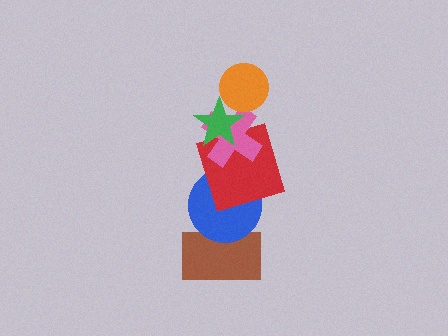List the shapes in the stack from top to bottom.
From top to bottom: the orange circle, the green star, the pink cross, the red square, the blue circle, the brown rectangle.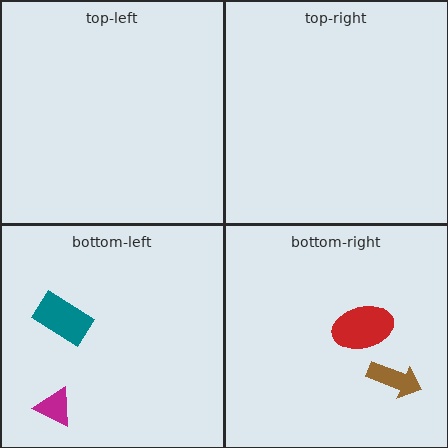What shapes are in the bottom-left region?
The teal rectangle, the magenta triangle.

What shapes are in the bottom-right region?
The brown arrow, the red ellipse.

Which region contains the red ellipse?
The bottom-right region.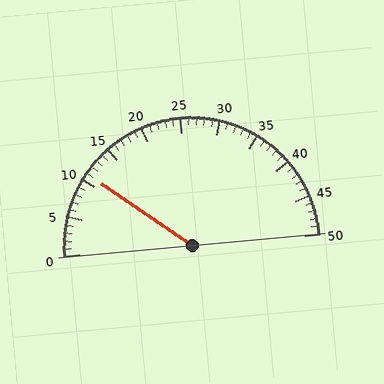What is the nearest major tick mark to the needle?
The nearest major tick mark is 10.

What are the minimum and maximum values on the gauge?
The gauge ranges from 0 to 50.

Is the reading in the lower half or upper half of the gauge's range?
The reading is in the lower half of the range (0 to 50).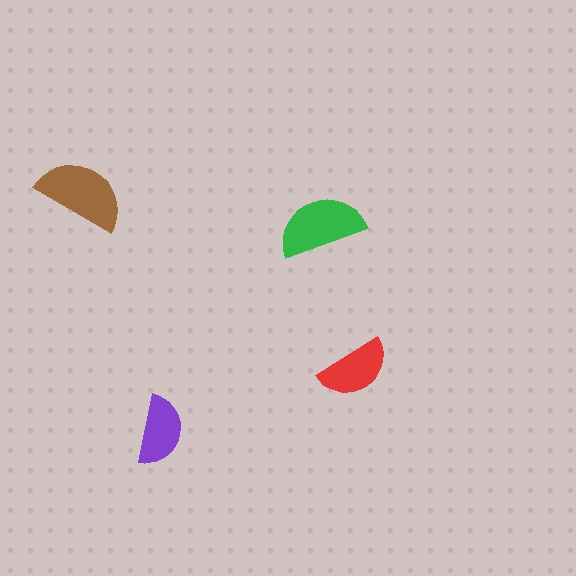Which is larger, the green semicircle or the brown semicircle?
The brown one.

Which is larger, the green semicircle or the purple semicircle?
The green one.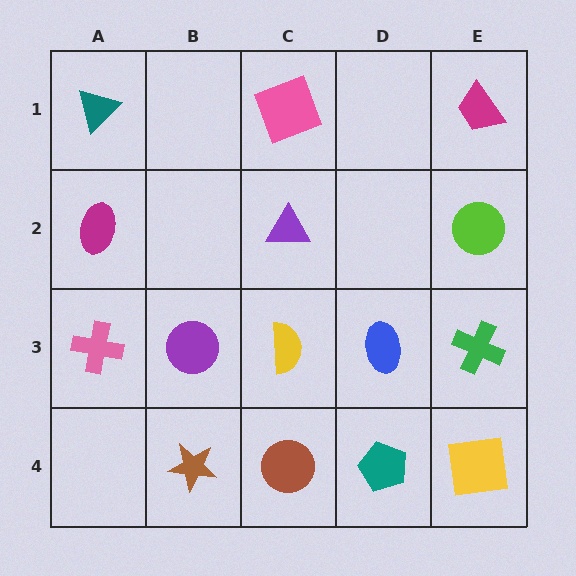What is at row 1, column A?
A teal triangle.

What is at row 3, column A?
A pink cross.